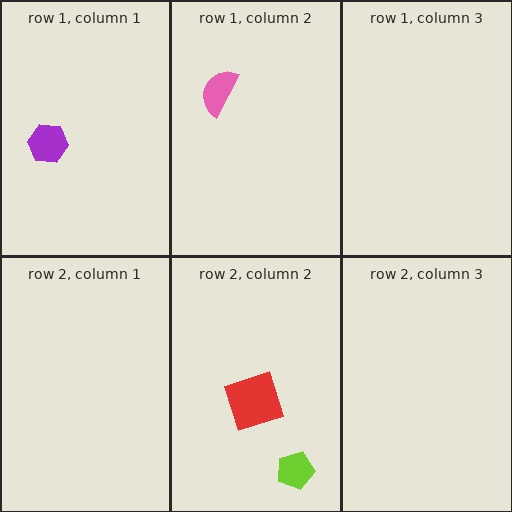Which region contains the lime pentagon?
The row 2, column 2 region.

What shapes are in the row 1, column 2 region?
The pink semicircle.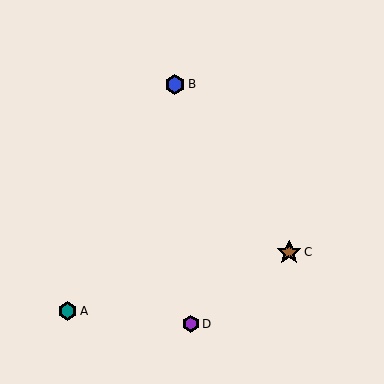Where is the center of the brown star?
The center of the brown star is at (289, 252).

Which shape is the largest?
The brown star (labeled C) is the largest.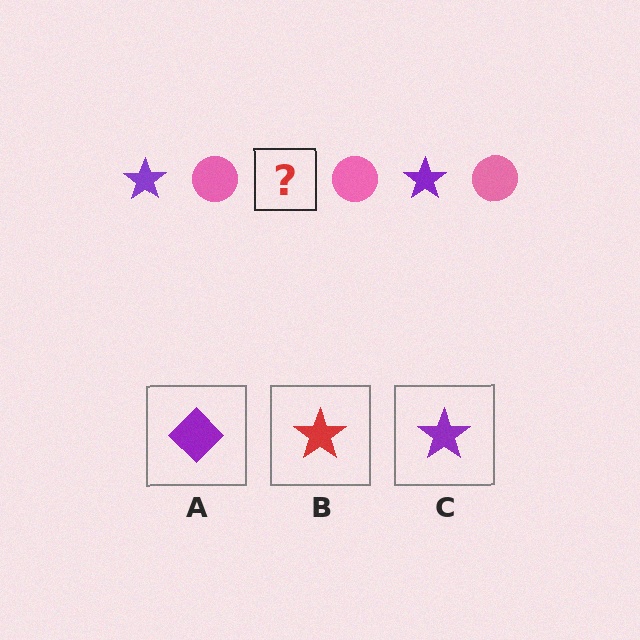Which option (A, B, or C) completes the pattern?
C.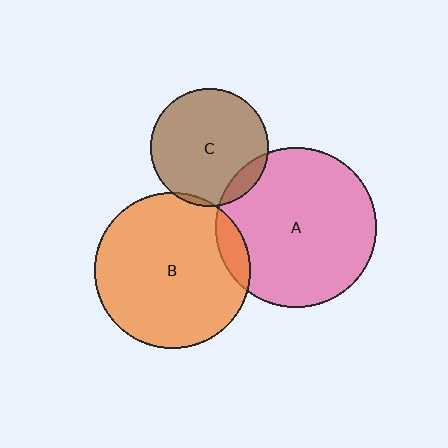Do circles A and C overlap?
Yes.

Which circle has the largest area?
Circle A (pink).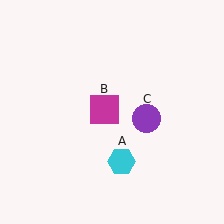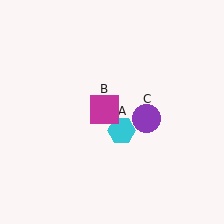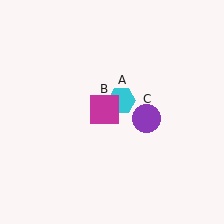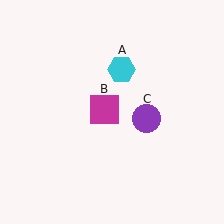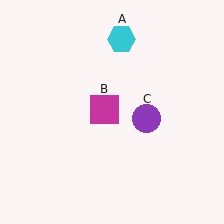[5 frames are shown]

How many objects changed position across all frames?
1 object changed position: cyan hexagon (object A).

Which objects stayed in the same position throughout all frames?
Magenta square (object B) and purple circle (object C) remained stationary.